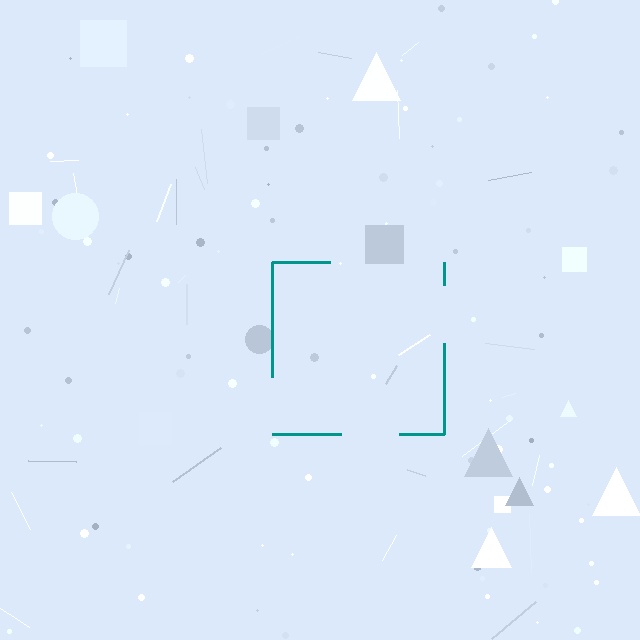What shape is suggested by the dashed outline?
The dashed outline suggests a square.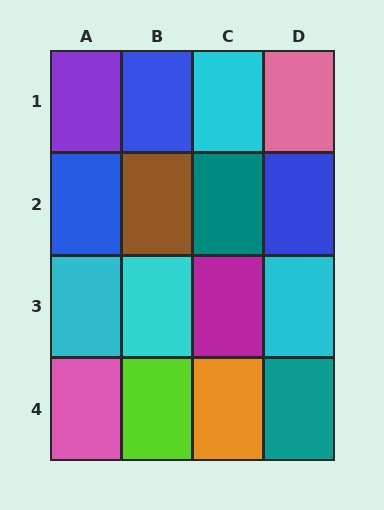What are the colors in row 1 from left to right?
Purple, blue, cyan, pink.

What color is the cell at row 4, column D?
Teal.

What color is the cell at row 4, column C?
Orange.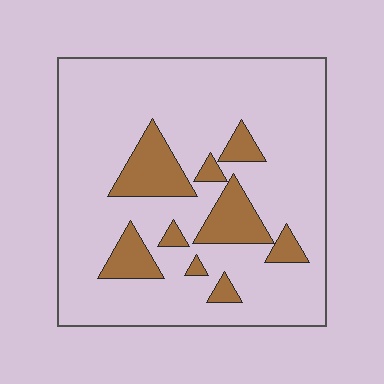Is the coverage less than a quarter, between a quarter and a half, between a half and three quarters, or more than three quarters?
Less than a quarter.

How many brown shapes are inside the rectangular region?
9.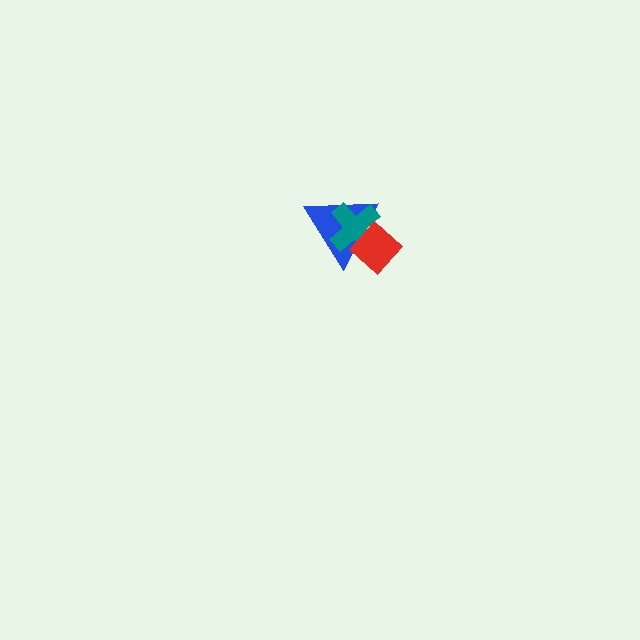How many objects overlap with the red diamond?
2 objects overlap with the red diamond.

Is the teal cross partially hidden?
Yes, it is partially covered by another shape.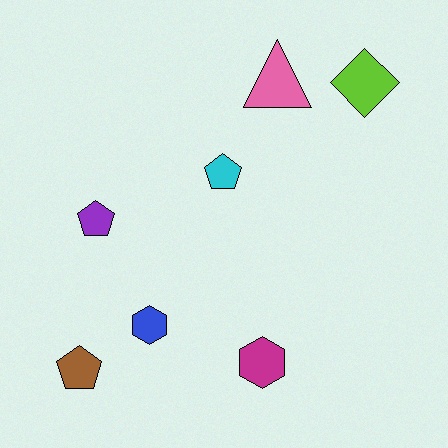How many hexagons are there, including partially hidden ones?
There are 2 hexagons.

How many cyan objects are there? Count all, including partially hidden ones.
There is 1 cyan object.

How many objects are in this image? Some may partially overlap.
There are 7 objects.